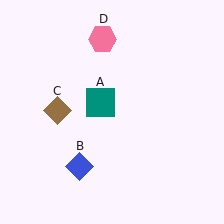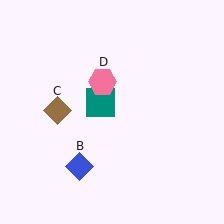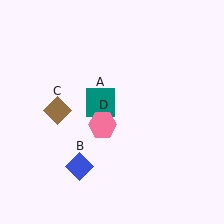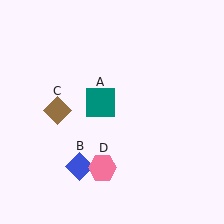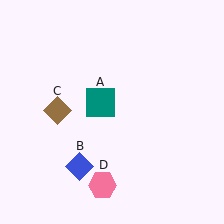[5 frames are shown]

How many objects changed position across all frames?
1 object changed position: pink hexagon (object D).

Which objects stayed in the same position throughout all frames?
Teal square (object A) and blue diamond (object B) and brown diamond (object C) remained stationary.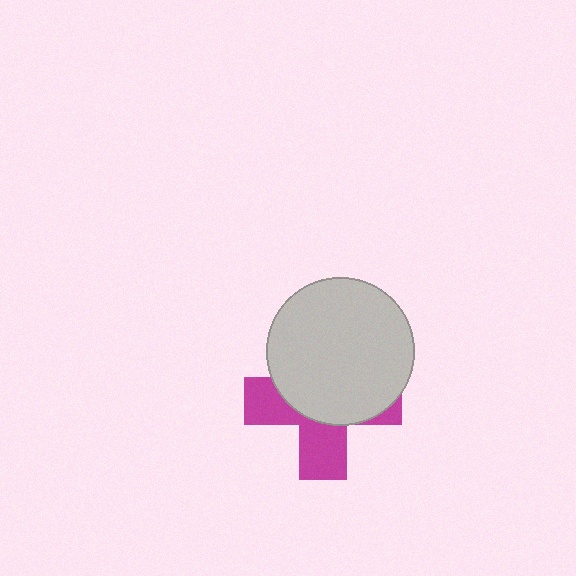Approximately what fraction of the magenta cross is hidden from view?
Roughly 58% of the magenta cross is hidden behind the light gray circle.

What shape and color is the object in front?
The object in front is a light gray circle.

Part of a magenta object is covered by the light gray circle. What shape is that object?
It is a cross.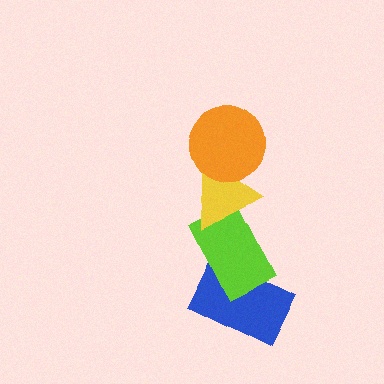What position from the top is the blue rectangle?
The blue rectangle is 4th from the top.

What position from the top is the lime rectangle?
The lime rectangle is 3rd from the top.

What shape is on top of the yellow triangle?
The orange circle is on top of the yellow triangle.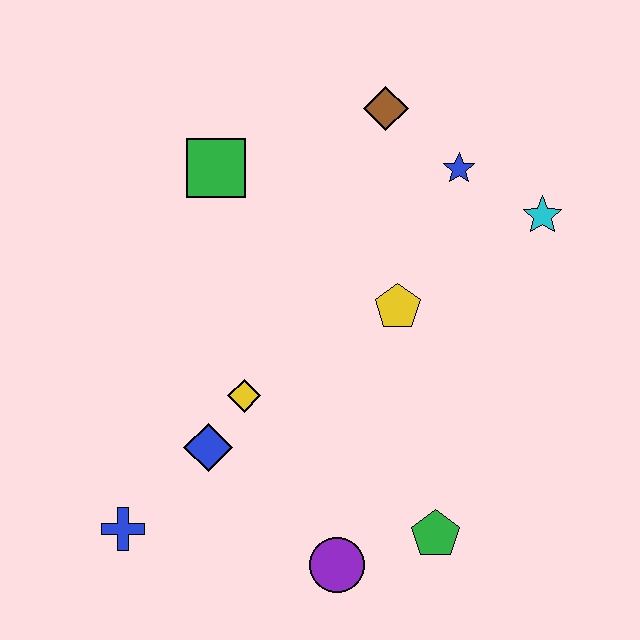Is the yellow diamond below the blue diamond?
No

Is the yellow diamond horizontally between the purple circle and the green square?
Yes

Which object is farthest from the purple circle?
The brown diamond is farthest from the purple circle.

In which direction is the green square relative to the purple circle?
The green square is above the purple circle.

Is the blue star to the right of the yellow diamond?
Yes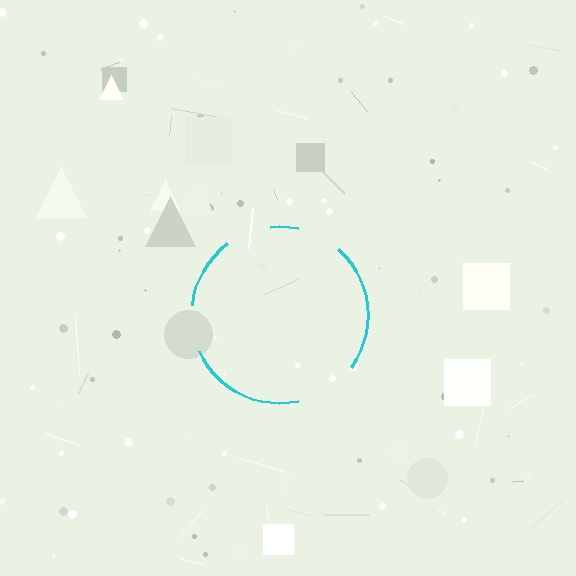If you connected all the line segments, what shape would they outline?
They would outline a circle.